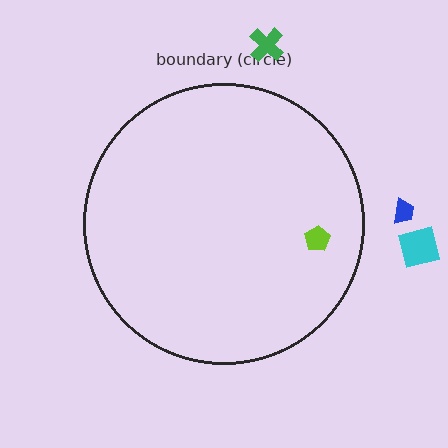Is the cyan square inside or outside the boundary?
Outside.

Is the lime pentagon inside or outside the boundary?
Inside.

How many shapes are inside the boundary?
1 inside, 3 outside.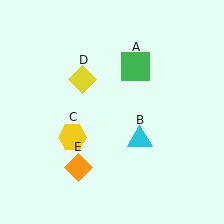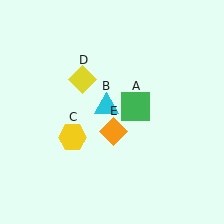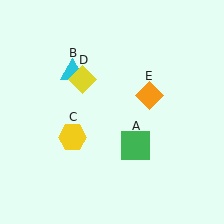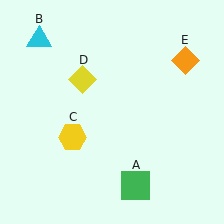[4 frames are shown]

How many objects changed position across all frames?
3 objects changed position: green square (object A), cyan triangle (object B), orange diamond (object E).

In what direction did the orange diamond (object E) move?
The orange diamond (object E) moved up and to the right.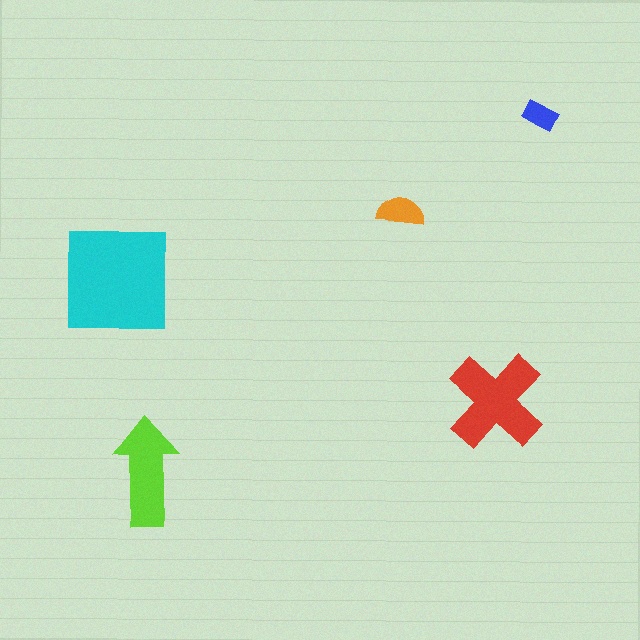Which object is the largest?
The cyan square.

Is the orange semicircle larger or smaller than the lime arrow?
Smaller.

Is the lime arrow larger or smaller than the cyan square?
Smaller.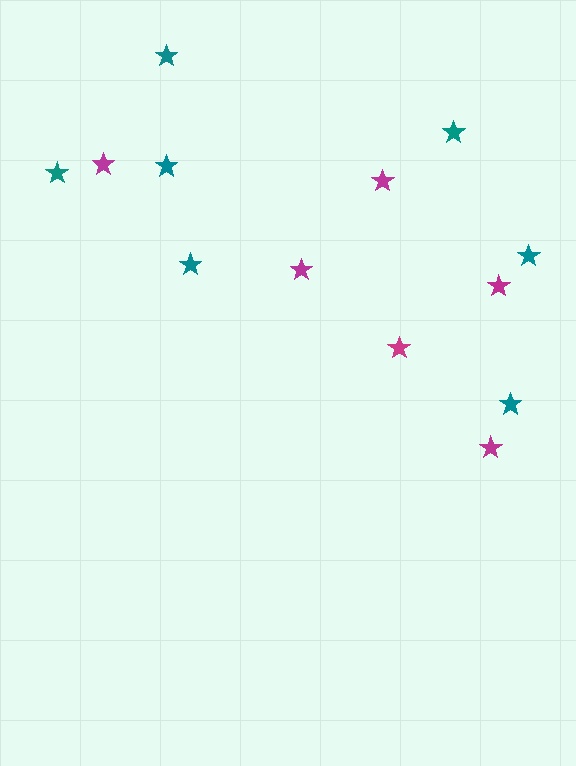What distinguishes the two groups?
There are 2 groups: one group of magenta stars (6) and one group of teal stars (7).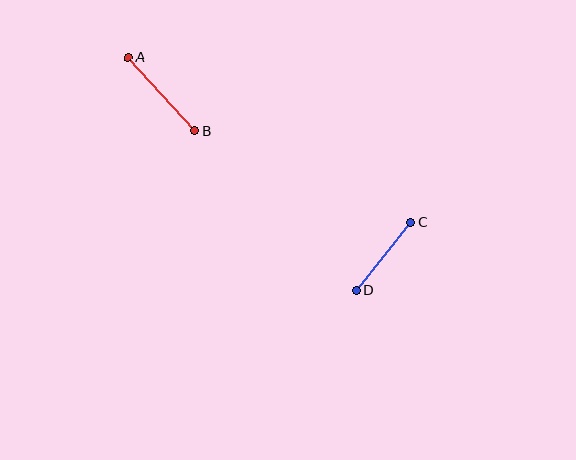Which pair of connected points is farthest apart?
Points A and B are farthest apart.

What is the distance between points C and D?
The distance is approximately 88 pixels.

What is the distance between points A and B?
The distance is approximately 100 pixels.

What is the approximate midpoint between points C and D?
The midpoint is at approximately (383, 257) pixels.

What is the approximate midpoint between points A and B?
The midpoint is at approximately (162, 94) pixels.